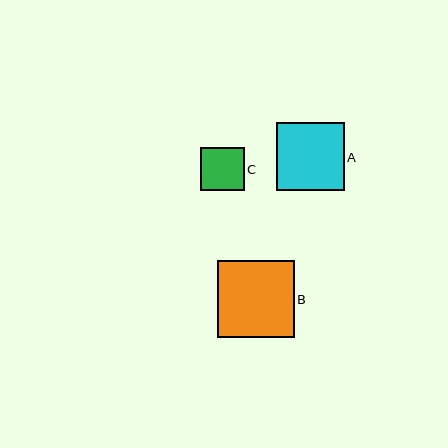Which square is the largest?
Square B is the largest with a size of approximately 77 pixels.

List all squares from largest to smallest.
From largest to smallest: B, A, C.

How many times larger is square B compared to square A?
Square B is approximately 1.1 times the size of square A.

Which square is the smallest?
Square C is the smallest with a size of approximately 43 pixels.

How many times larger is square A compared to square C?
Square A is approximately 1.6 times the size of square C.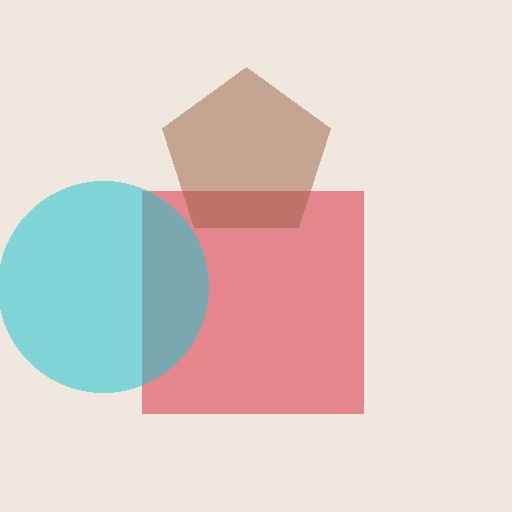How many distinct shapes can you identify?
There are 3 distinct shapes: a red square, a brown pentagon, a cyan circle.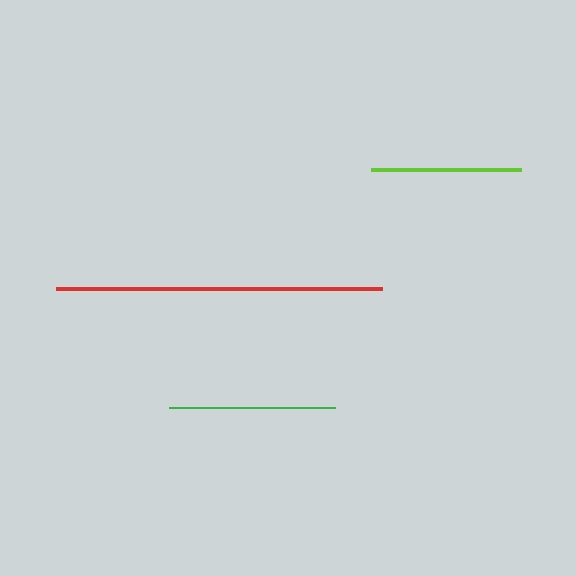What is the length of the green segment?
The green segment is approximately 166 pixels long.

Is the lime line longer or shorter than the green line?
The green line is longer than the lime line.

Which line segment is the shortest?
The lime line is the shortest at approximately 150 pixels.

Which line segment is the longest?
The red line is the longest at approximately 327 pixels.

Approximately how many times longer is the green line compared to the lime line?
The green line is approximately 1.1 times the length of the lime line.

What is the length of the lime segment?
The lime segment is approximately 150 pixels long.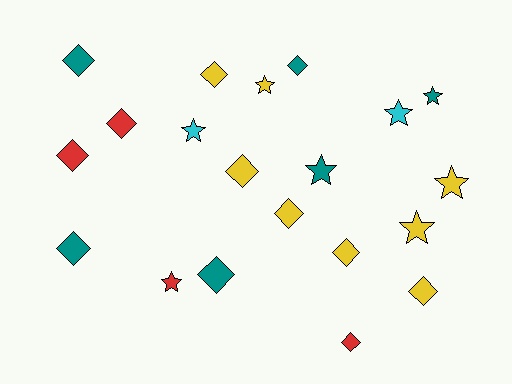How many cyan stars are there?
There are 2 cyan stars.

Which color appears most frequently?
Yellow, with 8 objects.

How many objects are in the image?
There are 20 objects.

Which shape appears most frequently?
Diamond, with 12 objects.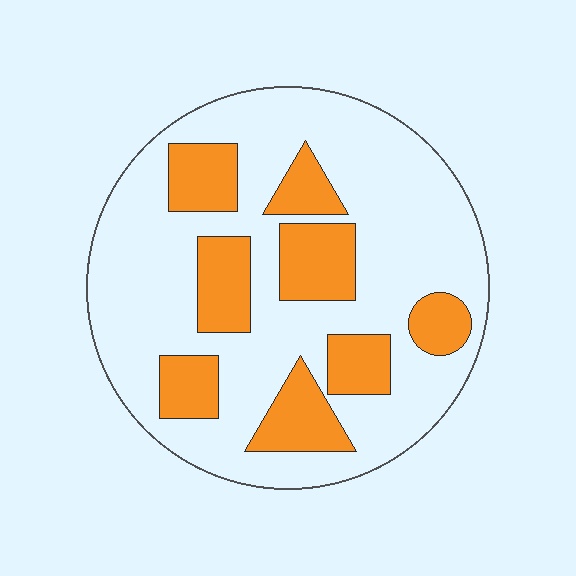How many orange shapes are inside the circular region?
8.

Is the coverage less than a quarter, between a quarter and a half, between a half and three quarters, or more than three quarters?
Between a quarter and a half.